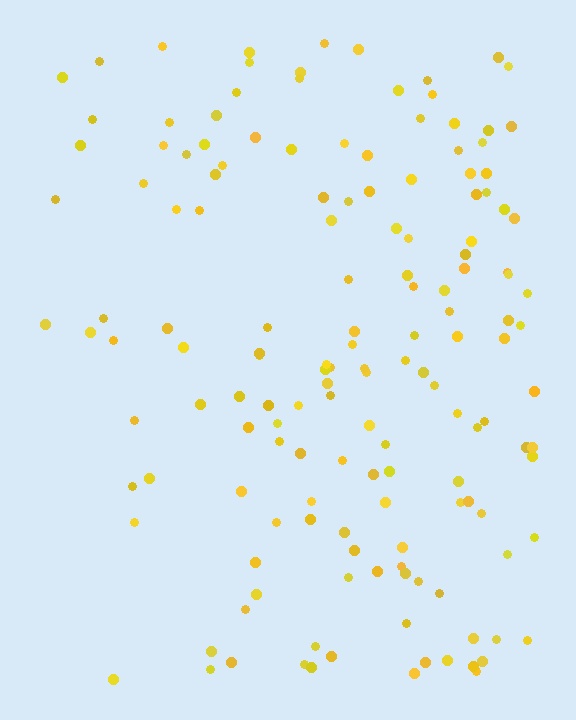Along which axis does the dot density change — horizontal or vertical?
Horizontal.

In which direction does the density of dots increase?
From left to right, with the right side densest.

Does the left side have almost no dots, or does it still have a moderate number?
Still a moderate number, just noticeably fewer than the right.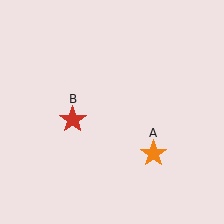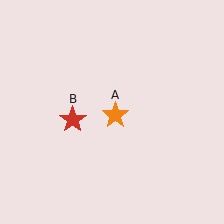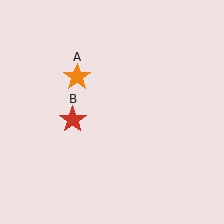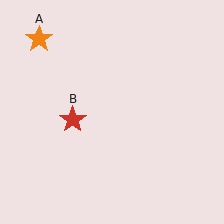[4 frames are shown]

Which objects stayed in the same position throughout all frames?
Red star (object B) remained stationary.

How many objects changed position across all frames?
1 object changed position: orange star (object A).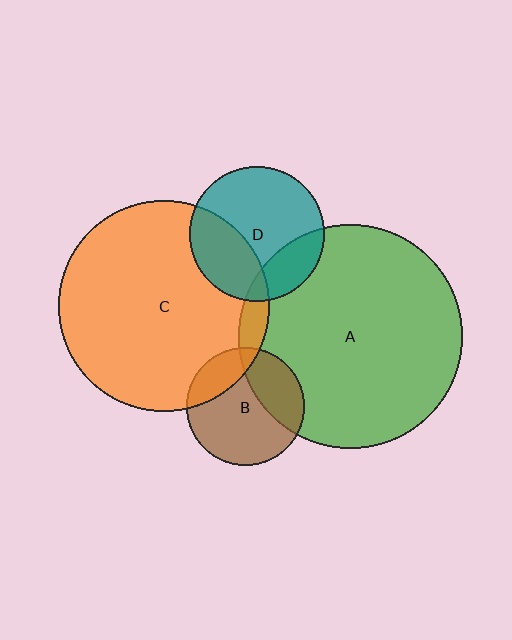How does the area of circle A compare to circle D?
Approximately 2.7 times.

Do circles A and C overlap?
Yes.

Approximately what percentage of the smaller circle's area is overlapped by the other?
Approximately 5%.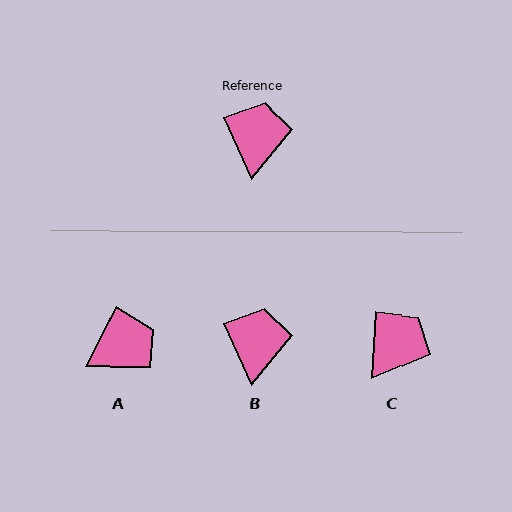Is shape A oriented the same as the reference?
No, it is off by about 51 degrees.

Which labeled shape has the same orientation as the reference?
B.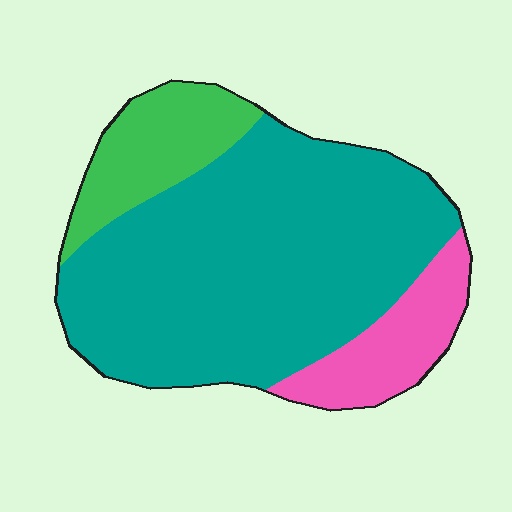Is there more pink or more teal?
Teal.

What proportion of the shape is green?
Green takes up less than a sixth of the shape.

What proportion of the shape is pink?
Pink takes up about one eighth (1/8) of the shape.